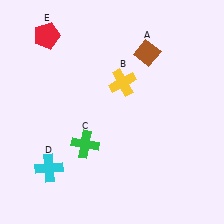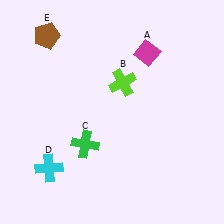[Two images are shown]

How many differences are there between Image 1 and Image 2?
There are 3 differences between the two images.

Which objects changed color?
A changed from brown to magenta. B changed from yellow to lime. E changed from red to brown.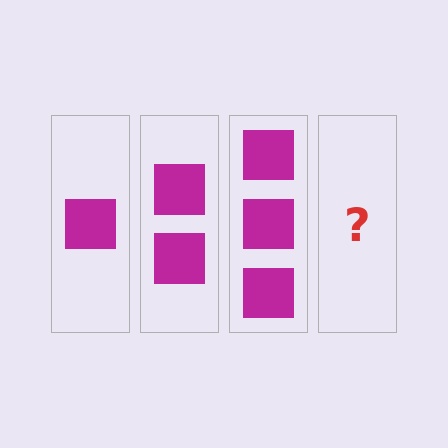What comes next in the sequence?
The next element should be 4 squares.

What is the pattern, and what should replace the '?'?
The pattern is that each step adds one more square. The '?' should be 4 squares.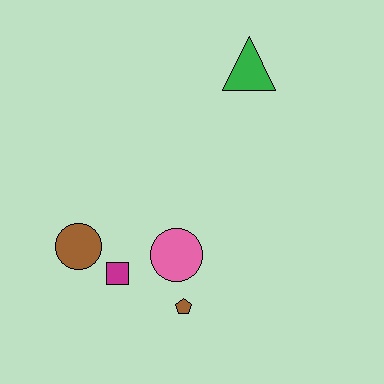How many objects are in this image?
There are 5 objects.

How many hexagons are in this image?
There are no hexagons.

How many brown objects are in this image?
There are 2 brown objects.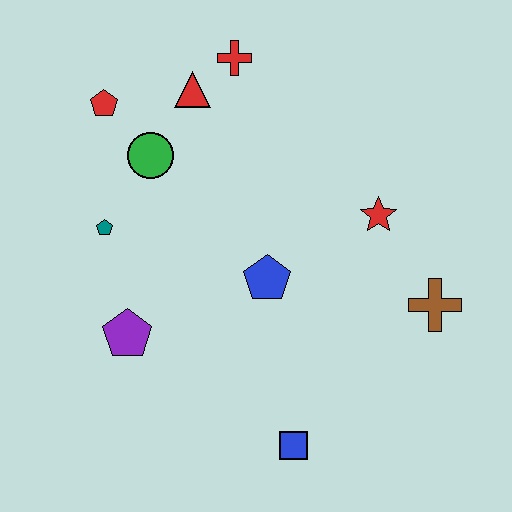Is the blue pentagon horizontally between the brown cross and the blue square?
No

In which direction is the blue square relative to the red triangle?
The blue square is below the red triangle.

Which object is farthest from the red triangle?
The blue square is farthest from the red triangle.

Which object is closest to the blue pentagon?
The red star is closest to the blue pentagon.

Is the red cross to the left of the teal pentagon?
No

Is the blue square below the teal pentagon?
Yes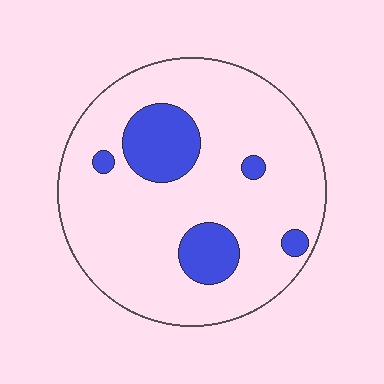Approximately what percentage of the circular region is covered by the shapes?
Approximately 15%.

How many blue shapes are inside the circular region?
5.